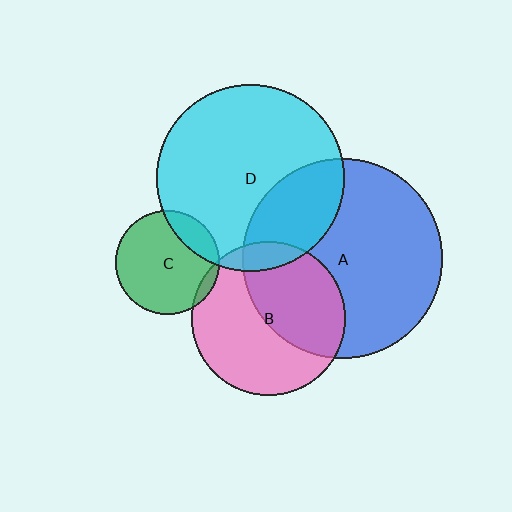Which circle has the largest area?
Circle A (blue).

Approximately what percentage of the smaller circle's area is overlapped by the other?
Approximately 10%.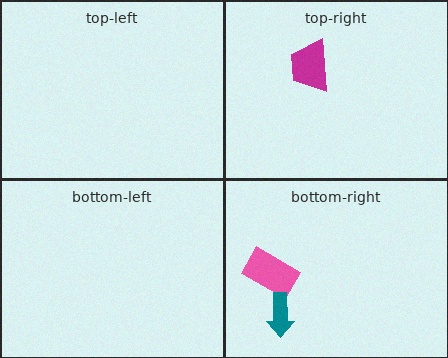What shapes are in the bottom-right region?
The pink rectangle, the teal arrow.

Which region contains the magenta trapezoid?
The top-right region.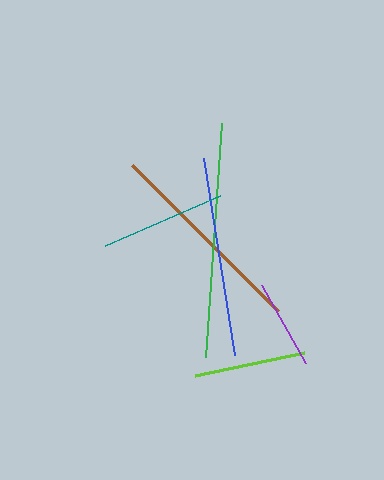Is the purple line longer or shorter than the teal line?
The teal line is longer than the purple line.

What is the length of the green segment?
The green segment is approximately 235 pixels long.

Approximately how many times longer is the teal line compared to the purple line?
The teal line is approximately 1.4 times the length of the purple line.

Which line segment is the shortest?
The purple line is the shortest at approximately 90 pixels.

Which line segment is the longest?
The green line is the longest at approximately 235 pixels.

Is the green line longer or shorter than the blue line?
The green line is longer than the blue line.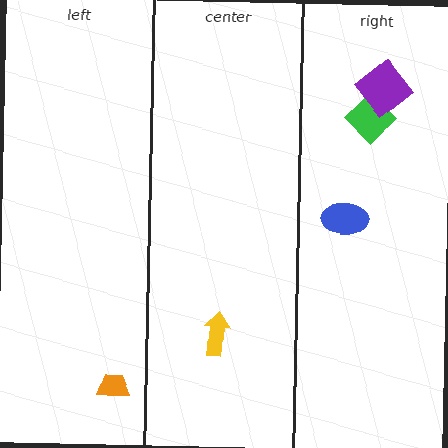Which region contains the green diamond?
The right region.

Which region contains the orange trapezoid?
The left region.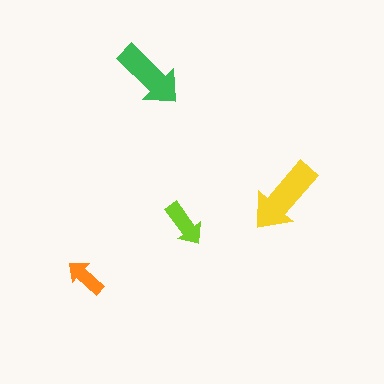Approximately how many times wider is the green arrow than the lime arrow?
About 1.5 times wider.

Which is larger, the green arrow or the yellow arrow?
The yellow one.